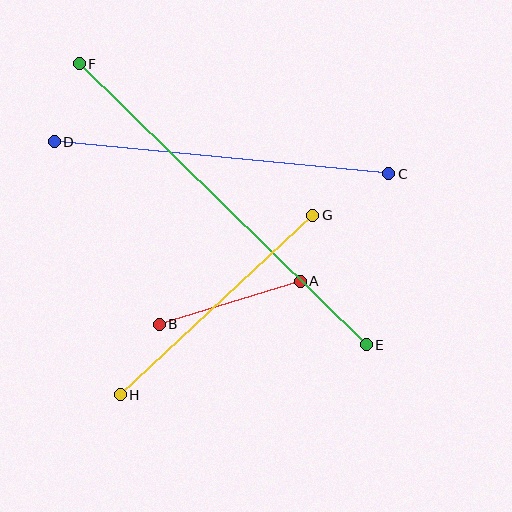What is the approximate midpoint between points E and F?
The midpoint is at approximately (223, 204) pixels.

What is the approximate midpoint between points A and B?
The midpoint is at approximately (230, 303) pixels.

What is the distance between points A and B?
The distance is approximately 148 pixels.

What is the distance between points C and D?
The distance is approximately 336 pixels.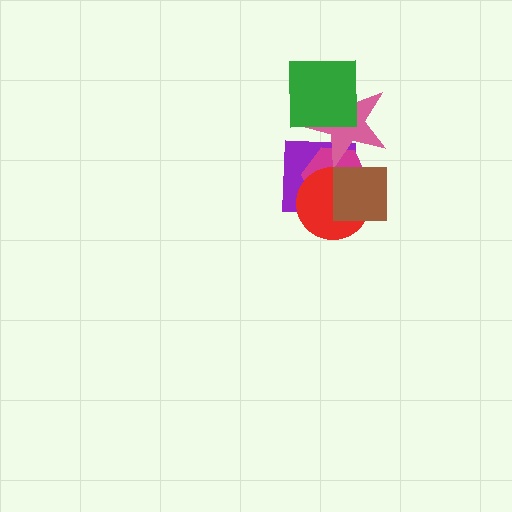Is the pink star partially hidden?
Yes, it is partially covered by another shape.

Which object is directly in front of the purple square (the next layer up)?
The magenta hexagon is directly in front of the purple square.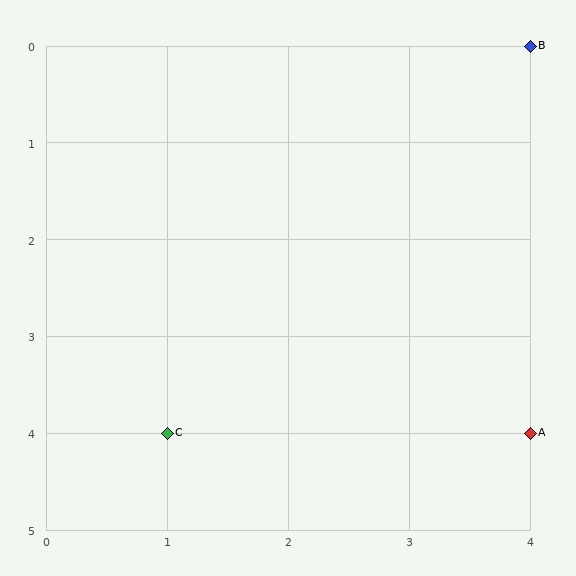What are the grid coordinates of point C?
Point C is at grid coordinates (1, 4).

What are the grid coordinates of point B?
Point B is at grid coordinates (4, 0).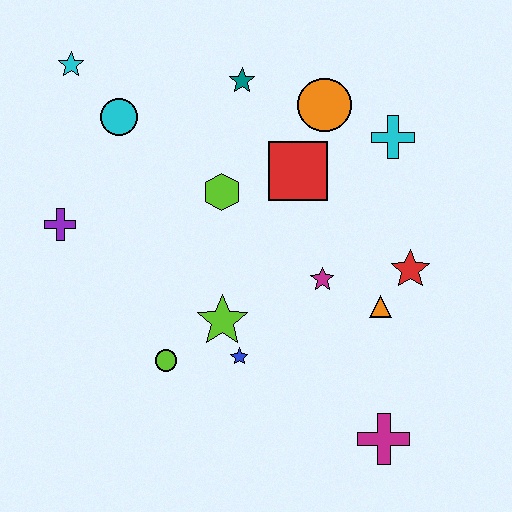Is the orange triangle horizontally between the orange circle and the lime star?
No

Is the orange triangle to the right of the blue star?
Yes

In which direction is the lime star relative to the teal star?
The lime star is below the teal star.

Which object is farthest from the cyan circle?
The magenta cross is farthest from the cyan circle.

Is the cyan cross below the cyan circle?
Yes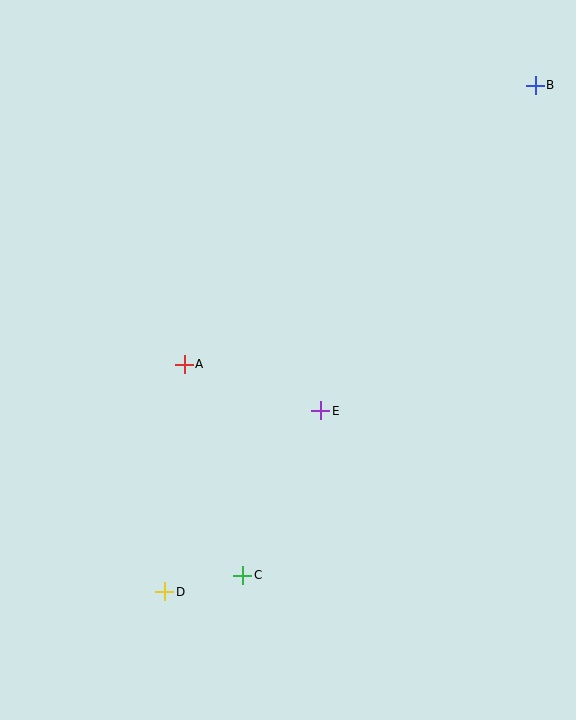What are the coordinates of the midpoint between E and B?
The midpoint between E and B is at (428, 248).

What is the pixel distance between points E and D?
The distance between E and D is 239 pixels.